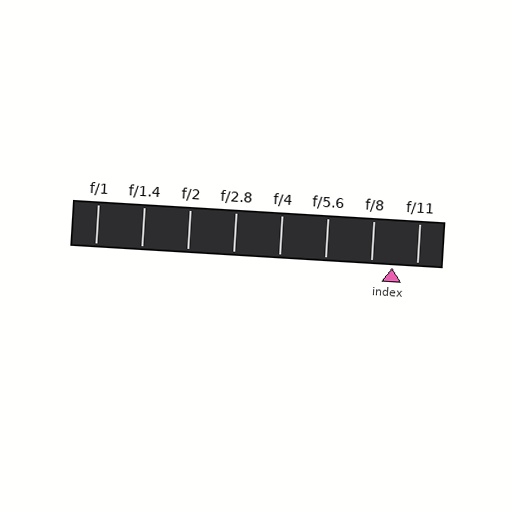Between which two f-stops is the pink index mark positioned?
The index mark is between f/8 and f/11.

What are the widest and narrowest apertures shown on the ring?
The widest aperture shown is f/1 and the narrowest is f/11.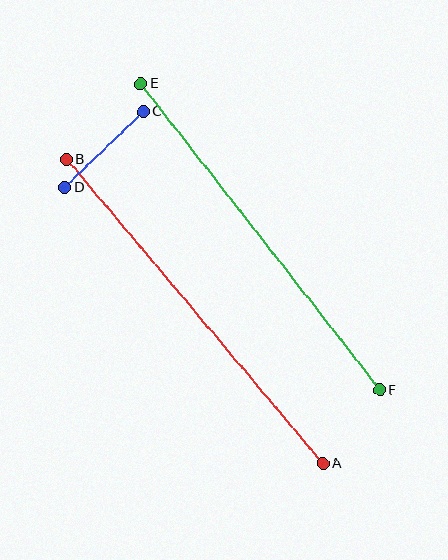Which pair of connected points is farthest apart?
Points A and B are farthest apart.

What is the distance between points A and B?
The distance is approximately 397 pixels.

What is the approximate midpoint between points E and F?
The midpoint is at approximately (260, 237) pixels.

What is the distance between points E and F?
The distance is approximately 389 pixels.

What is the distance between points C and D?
The distance is approximately 109 pixels.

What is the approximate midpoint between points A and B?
The midpoint is at approximately (195, 312) pixels.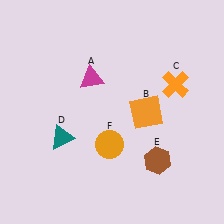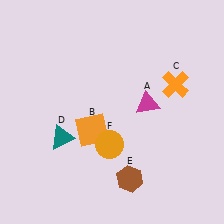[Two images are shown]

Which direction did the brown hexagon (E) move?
The brown hexagon (E) moved left.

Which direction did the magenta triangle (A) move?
The magenta triangle (A) moved right.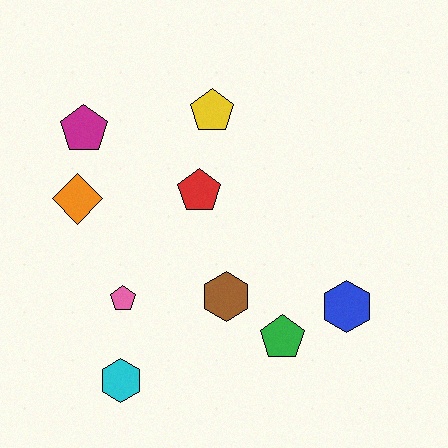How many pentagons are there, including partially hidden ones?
There are 5 pentagons.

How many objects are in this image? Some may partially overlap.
There are 9 objects.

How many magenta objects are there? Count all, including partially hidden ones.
There is 1 magenta object.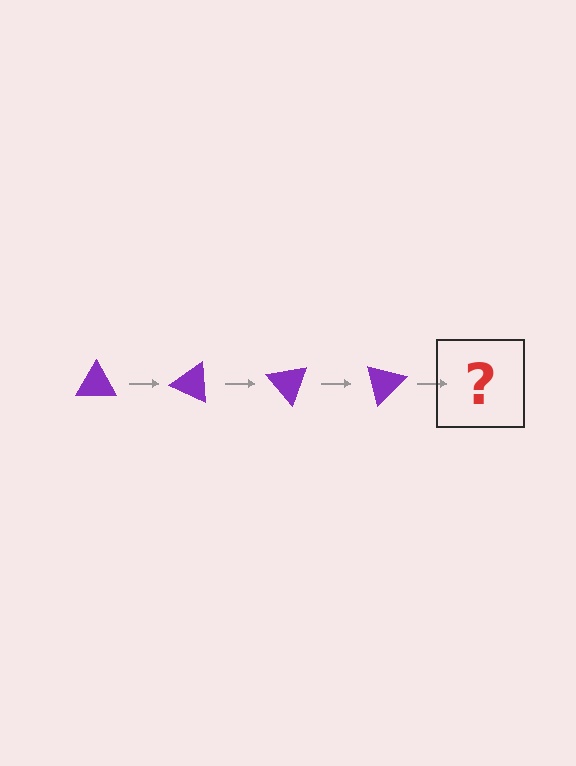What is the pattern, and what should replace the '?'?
The pattern is that the triangle rotates 25 degrees each step. The '?' should be a purple triangle rotated 100 degrees.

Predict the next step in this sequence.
The next step is a purple triangle rotated 100 degrees.